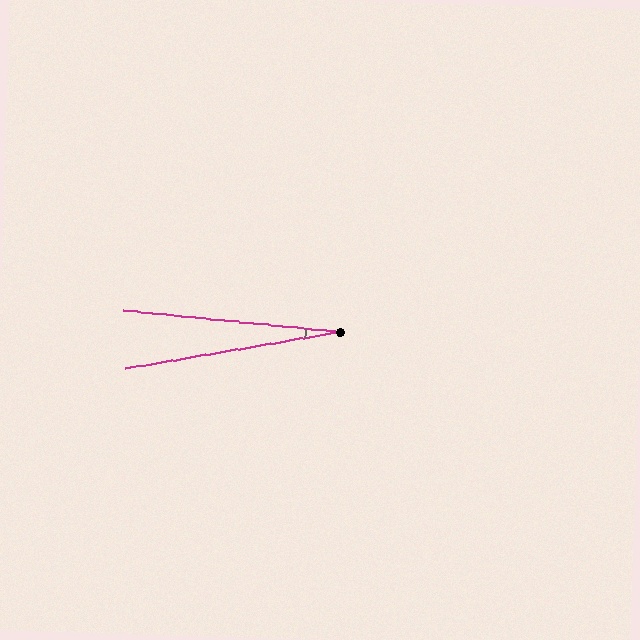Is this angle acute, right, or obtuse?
It is acute.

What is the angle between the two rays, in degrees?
Approximately 15 degrees.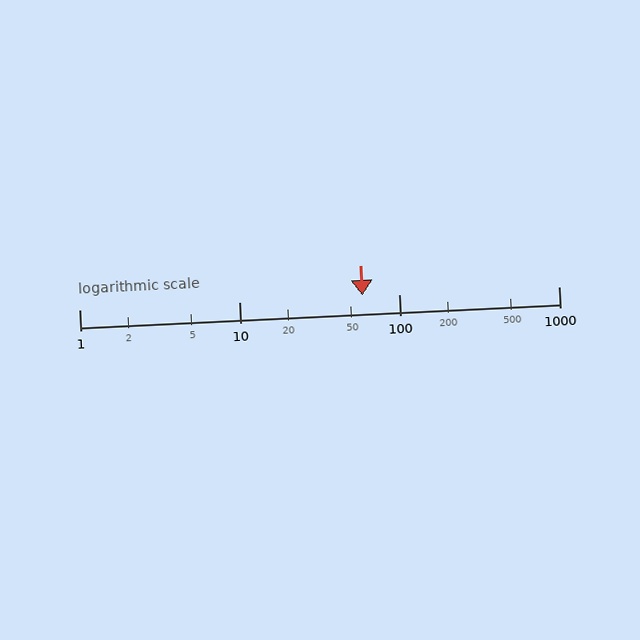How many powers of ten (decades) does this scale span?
The scale spans 3 decades, from 1 to 1000.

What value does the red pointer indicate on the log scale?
The pointer indicates approximately 59.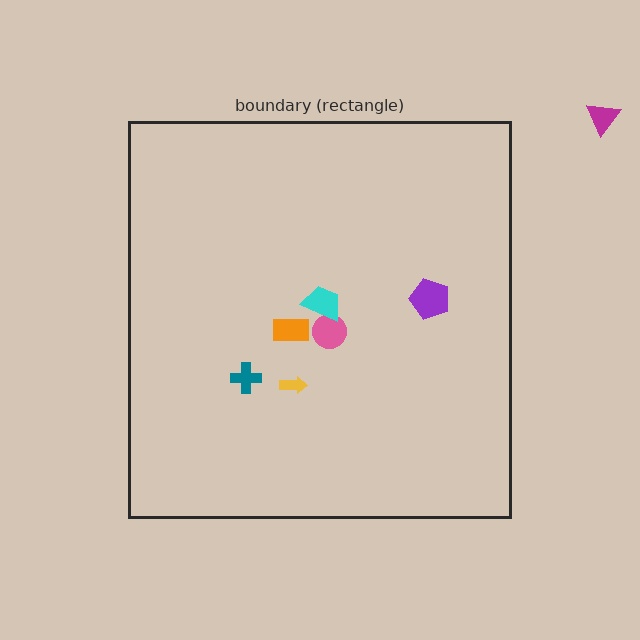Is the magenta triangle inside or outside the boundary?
Outside.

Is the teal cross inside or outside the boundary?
Inside.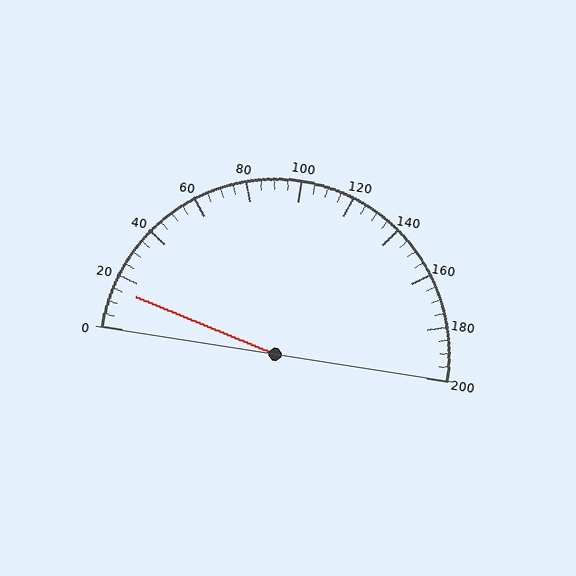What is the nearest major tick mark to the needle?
The nearest major tick mark is 20.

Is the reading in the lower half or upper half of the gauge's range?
The reading is in the lower half of the range (0 to 200).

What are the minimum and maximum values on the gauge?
The gauge ranges from 0 to 200.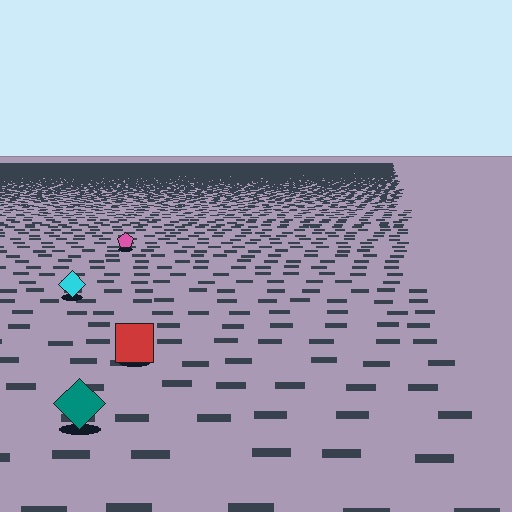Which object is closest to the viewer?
The teal diamond is closest. The texture marks near it are larger and more spread out.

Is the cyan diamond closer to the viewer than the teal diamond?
No. The teal diamond is closer — you can tell from the texture gradient: the ground texture is coarser near it.